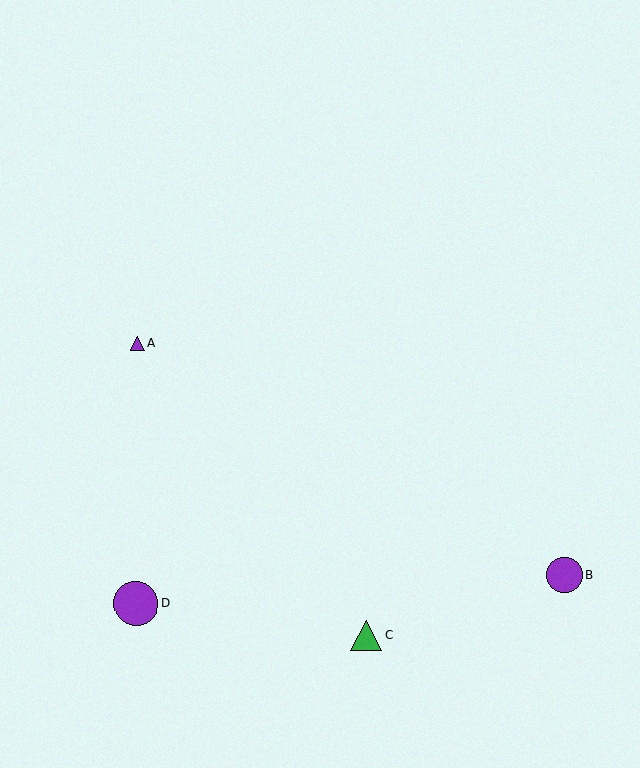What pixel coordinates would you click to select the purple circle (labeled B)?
Click at (565, 575) to select the purple circle B.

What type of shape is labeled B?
Shape B is a purple circle.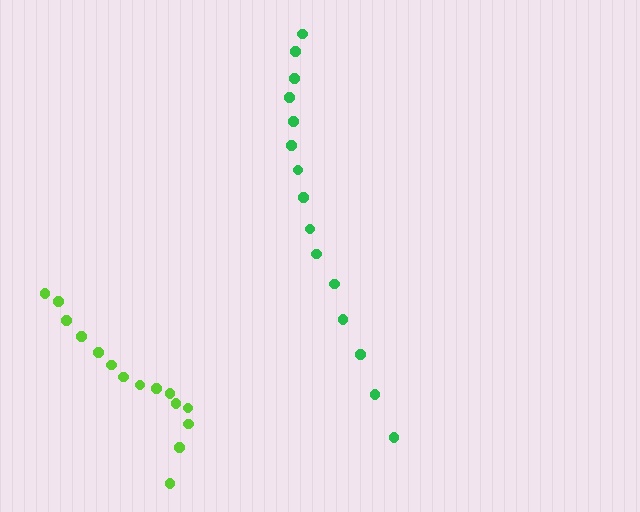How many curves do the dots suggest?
There are 2 distinct paths.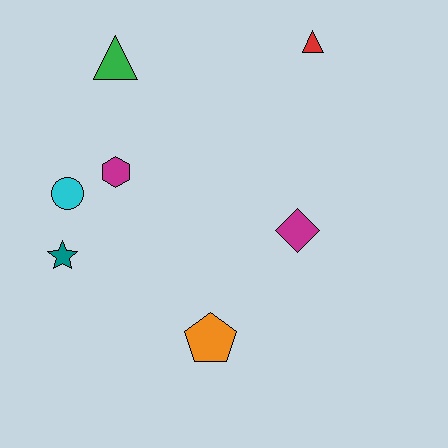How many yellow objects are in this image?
There are no yellow objects.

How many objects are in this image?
There are 7 objects.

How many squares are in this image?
There are no squares.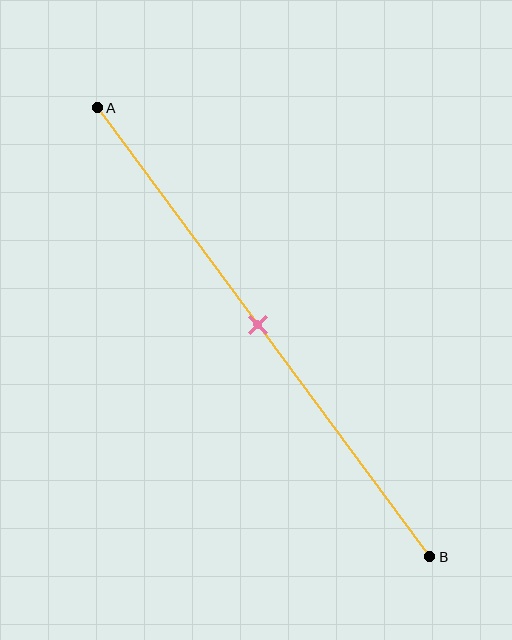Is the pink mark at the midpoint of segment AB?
Yes, the mark is approximately at the midpoint.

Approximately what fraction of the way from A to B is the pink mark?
The pink mark is approximately 50% of the way from A to B.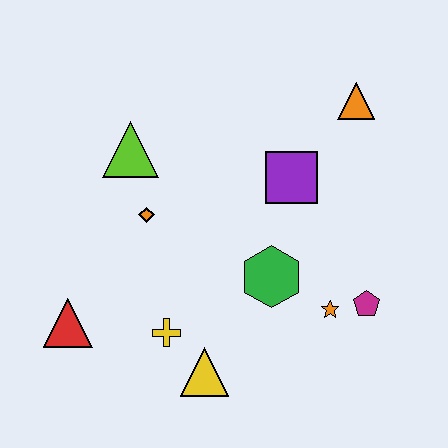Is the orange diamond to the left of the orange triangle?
Yes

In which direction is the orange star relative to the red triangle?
The orange star is to the right of the red triangle.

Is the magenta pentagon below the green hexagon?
Yes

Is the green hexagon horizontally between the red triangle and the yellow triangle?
No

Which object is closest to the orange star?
The magenta pentagon is closest to the orange star.